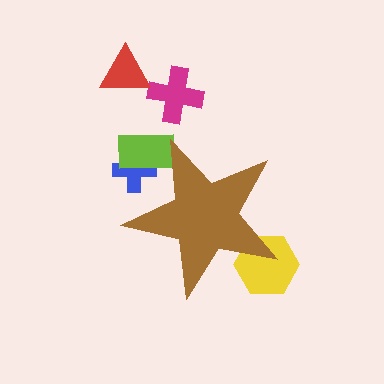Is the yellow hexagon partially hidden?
Yes, the yellow hexagon is partially hidden behind the brown star.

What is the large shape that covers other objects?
A brown star.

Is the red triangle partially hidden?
No, the red triangle is fully visible.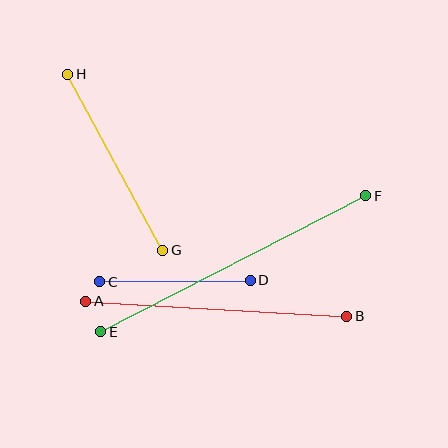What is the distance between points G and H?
The distance is approximately 200 pixels.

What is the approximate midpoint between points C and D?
The midpoint is at approximately (175, 281) pixels.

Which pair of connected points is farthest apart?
Points E and F are farthest apart.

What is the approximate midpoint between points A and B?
The midpoint is at approximately (216, 309) pixels.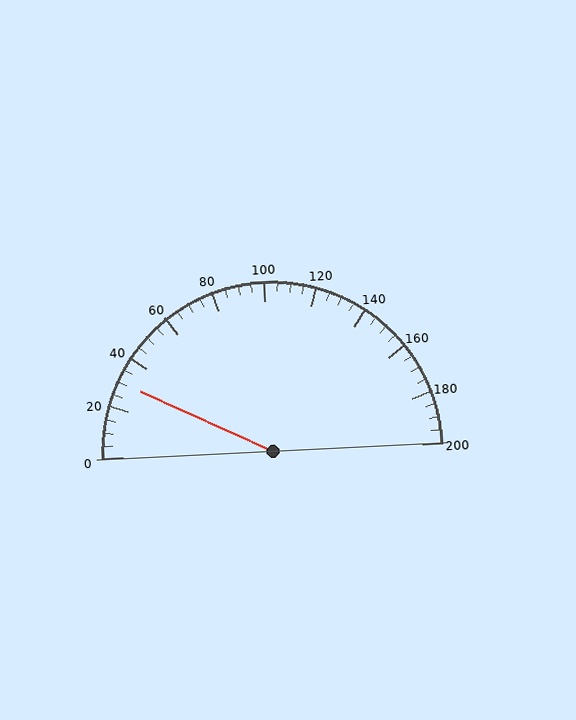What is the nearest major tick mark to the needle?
The nearest major tick mark is 40.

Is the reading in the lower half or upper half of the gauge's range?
The reading is in the lower half of the range (0 to 200).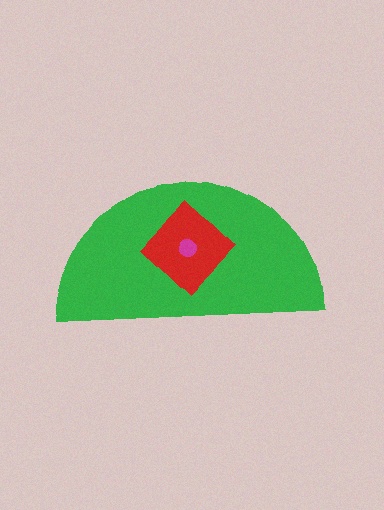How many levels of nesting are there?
3.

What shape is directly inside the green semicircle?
The red diamond.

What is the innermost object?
The magenta circle.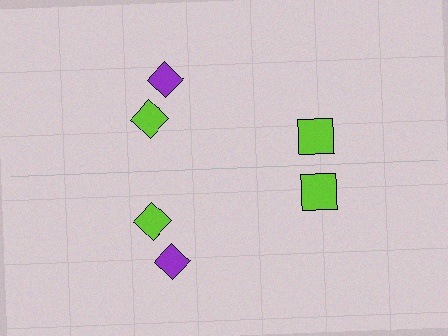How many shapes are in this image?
There are 6 shapes in this image.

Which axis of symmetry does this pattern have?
The pattern has a horizontal axis of symmetry running through the center of the image.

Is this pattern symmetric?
Yes, this pattern has bilateral (reflection) symmetry.